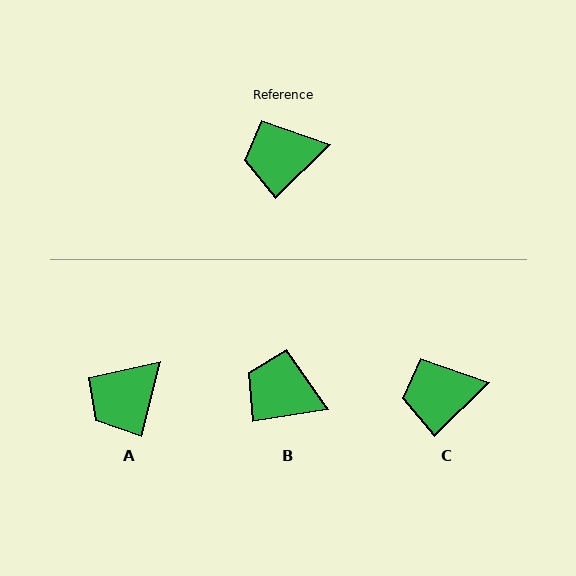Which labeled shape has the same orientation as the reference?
C.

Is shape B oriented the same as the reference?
No, it is off by about 35 degrees.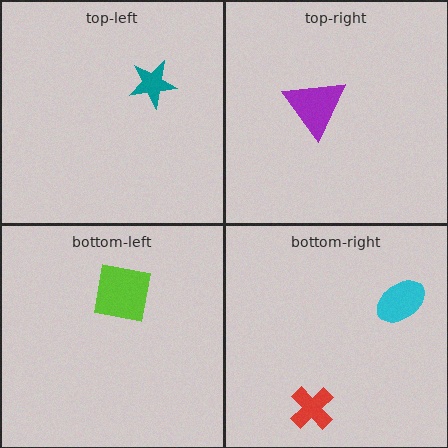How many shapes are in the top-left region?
1.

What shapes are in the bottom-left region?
The lime square.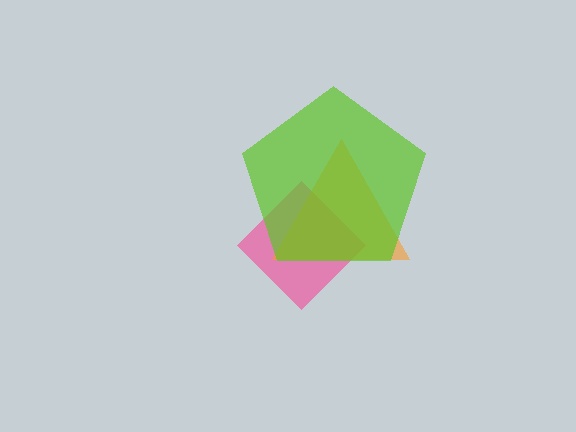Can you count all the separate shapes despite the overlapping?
Yes, there are 3 separate shapes.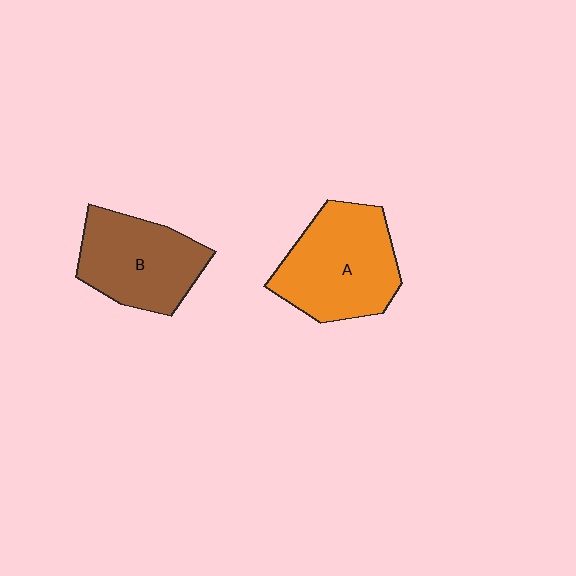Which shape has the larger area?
Shape A (orange).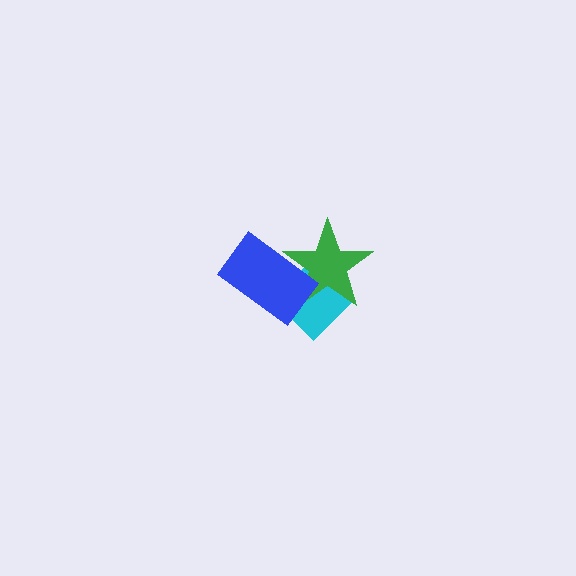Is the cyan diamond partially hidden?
Yes, it is partially covered by another shape.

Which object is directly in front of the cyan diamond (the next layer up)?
The green star is directly in front of the cyan diamond.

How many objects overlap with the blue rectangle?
2 objects overlap with the blue rectangle.